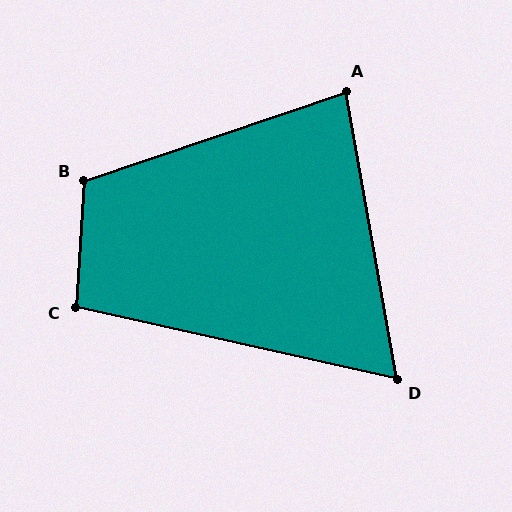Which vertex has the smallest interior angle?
D, at approximately 67 degrees.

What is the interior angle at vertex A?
Approximately 81 degrees (acute).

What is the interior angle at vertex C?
Approximately 99 degrees (obtuse).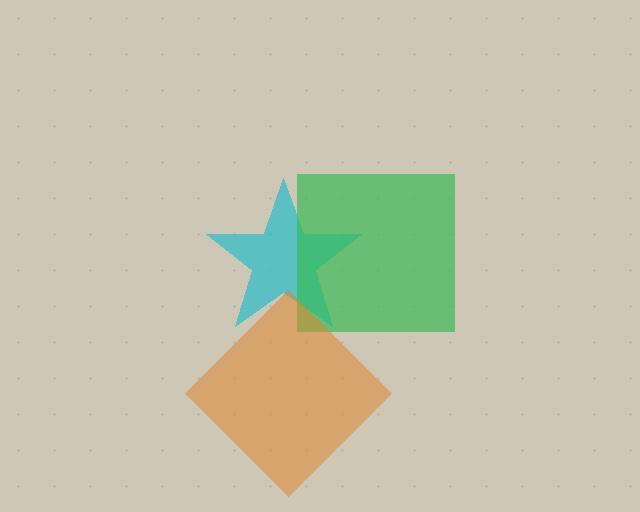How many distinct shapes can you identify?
There are 3 distinct shapes: a cyan star, a green square, an orange diamond.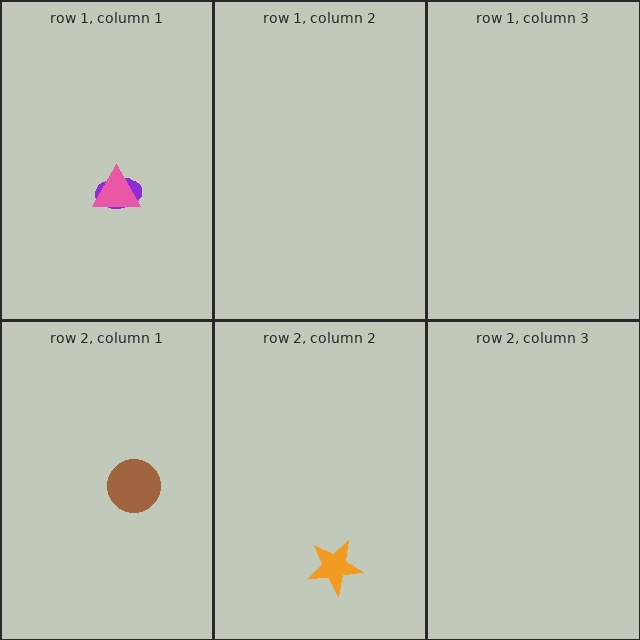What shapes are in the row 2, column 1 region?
The brown circle.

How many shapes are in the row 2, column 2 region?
1.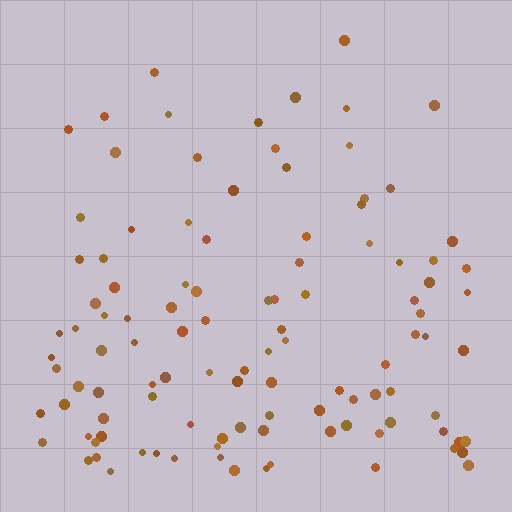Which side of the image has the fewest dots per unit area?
The top.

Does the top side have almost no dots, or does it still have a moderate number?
Still a moderate number, just noticeably fewer than the bottom.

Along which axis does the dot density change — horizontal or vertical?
Vertical.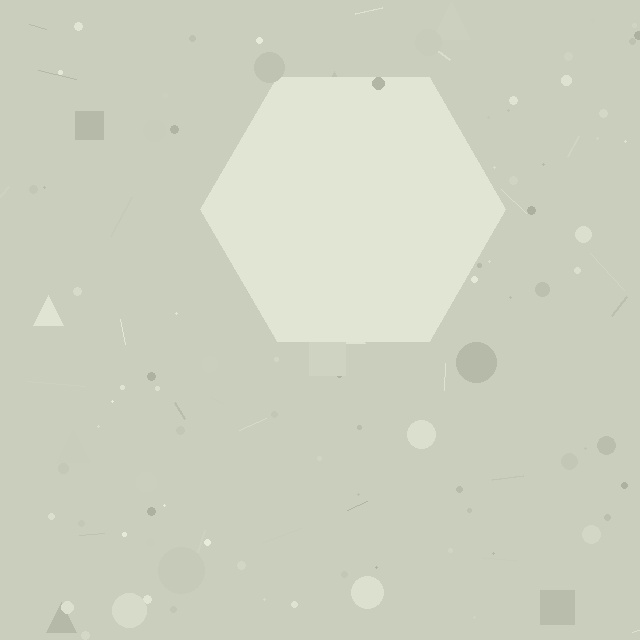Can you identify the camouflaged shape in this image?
The camouflaged shape is a hexagon.